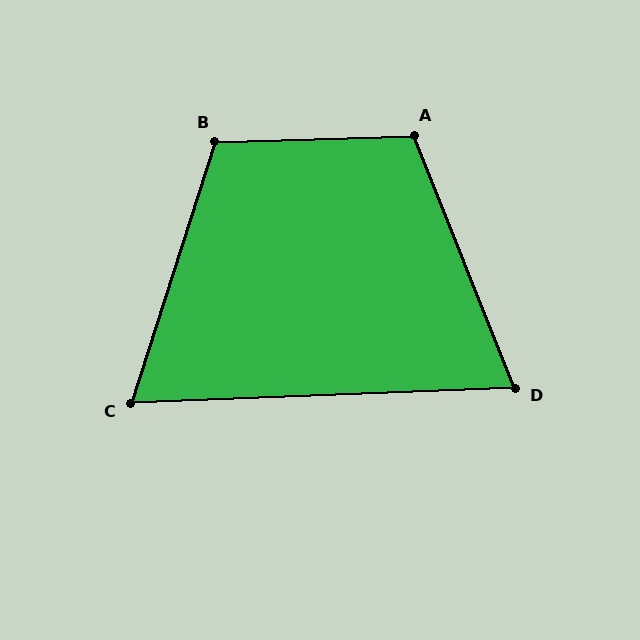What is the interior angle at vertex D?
Approximately 70 degrees (acute).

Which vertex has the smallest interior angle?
C, at approximately 70 degrees.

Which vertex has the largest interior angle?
A, at approximately 110 degrees.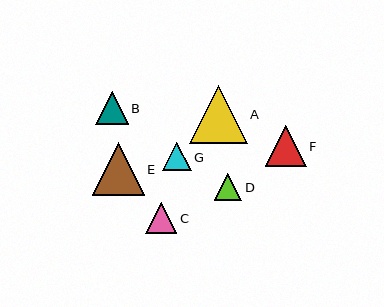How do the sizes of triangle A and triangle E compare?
Triangle A and triangle E are approximately the same size.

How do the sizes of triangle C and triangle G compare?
Triangle C and triangle G are approximately the same size.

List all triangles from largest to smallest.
From largest to smallest: A, E, F, B, C, G, D.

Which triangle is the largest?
Triangle A is the largest with a size of approximately 57 pixels.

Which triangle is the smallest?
Triangle D is the smallest with a size of approximately 28 pixels.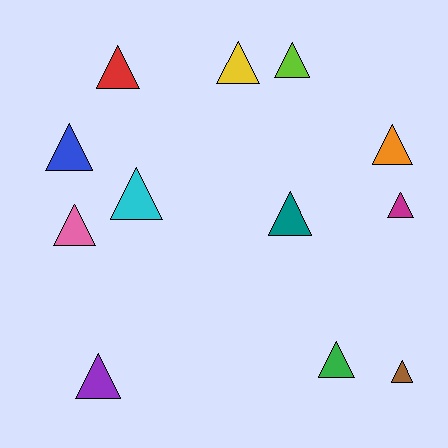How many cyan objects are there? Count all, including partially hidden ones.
There is 1 cyan object.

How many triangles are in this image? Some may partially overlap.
There are 12 triangles.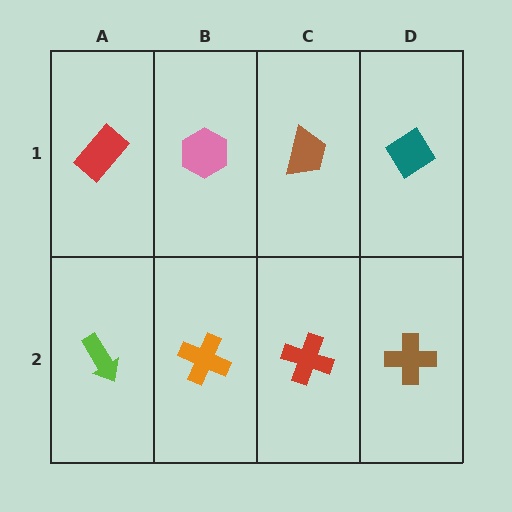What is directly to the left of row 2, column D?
A red cross.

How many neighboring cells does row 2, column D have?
2.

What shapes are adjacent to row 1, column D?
A brown cross (row 2, column D), a brown trapezoid (row 1, column C).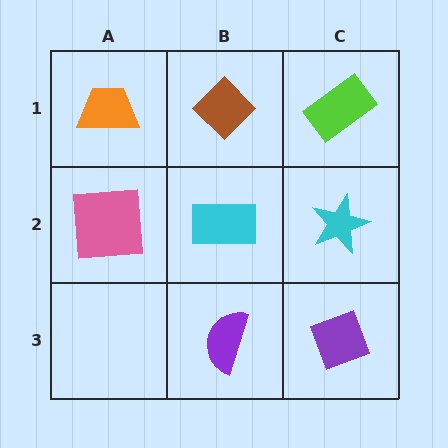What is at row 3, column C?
A purple diamond.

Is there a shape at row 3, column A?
No, that cell is empty.